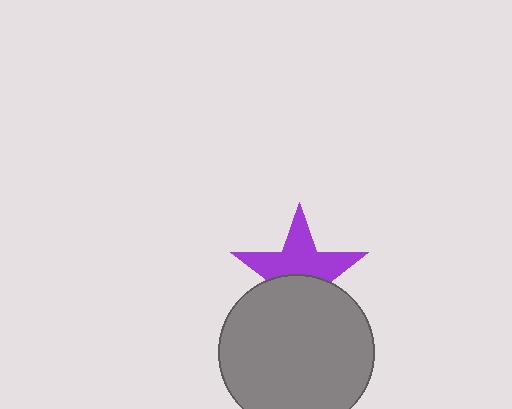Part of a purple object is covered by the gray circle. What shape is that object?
It is a star.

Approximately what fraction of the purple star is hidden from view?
Roughly 44% of the purple star is hidden behind the gray circle.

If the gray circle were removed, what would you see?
You would see the complete purple star.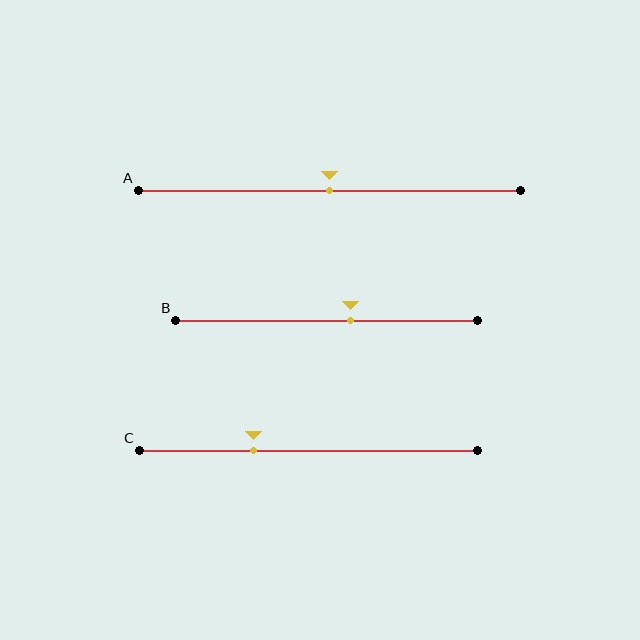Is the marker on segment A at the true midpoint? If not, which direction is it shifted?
Yes, the marker on segment A is at the true midpoint.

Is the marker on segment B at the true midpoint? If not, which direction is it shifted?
No, the marker on segment B is shifted to the right by about 8% of the segment length.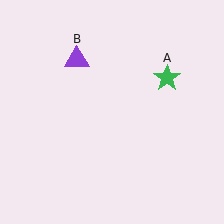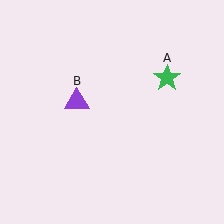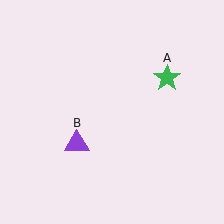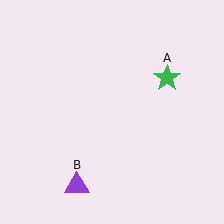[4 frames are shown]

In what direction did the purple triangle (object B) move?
The purple triangle (object B) moved down.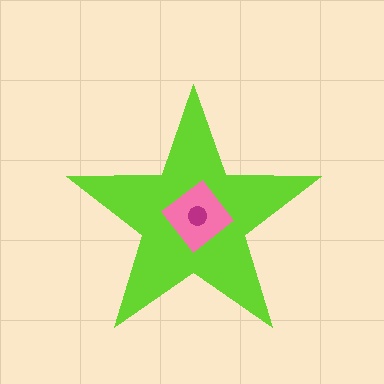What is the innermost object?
The magenta circle.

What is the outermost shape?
The lime star.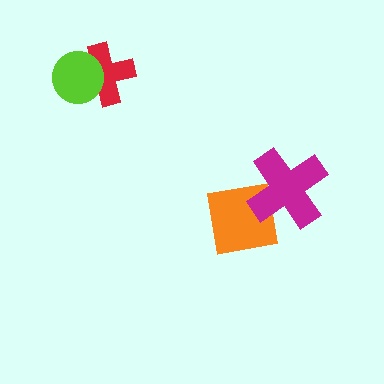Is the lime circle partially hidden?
No, no other shape covers it.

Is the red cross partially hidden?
Yes, it is partially covered by another shape.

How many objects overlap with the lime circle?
1 object overlaps with the lime circle.